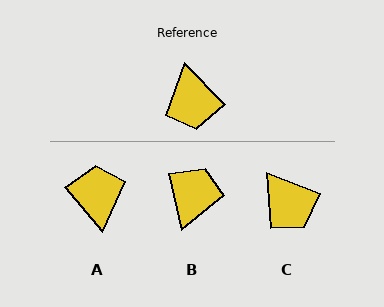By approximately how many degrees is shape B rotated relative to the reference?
Approximately 148 degrees counter-clockwise.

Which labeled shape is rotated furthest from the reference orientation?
A, about 176 degrees away.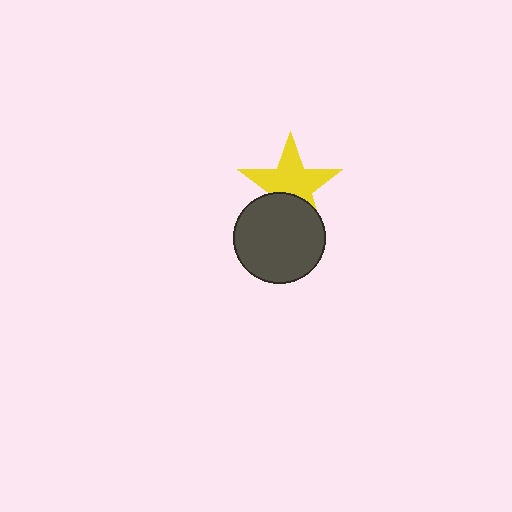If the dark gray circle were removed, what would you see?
You would see the complete yellow star.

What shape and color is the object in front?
The object in front is a dark gray circle.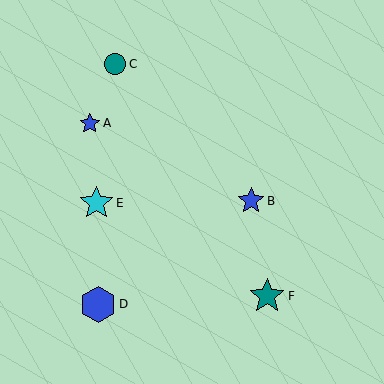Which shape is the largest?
The blue hexagon (labeled D) is the largest.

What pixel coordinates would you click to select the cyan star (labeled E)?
Click at (96, 203) to select the cyan star E.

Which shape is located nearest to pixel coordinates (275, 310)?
The teal star (labeled F) at (267, 296) is nearest to that location.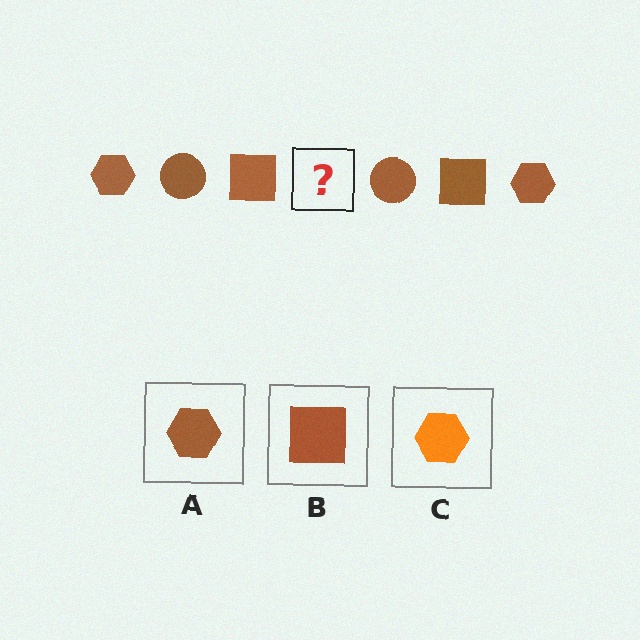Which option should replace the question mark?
Option A.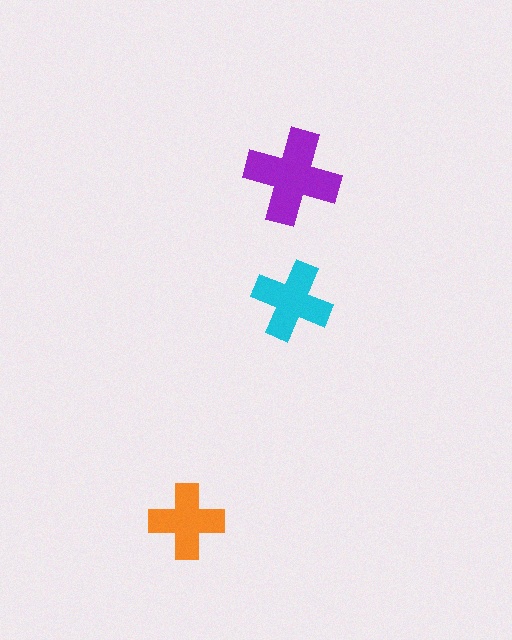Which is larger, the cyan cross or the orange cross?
The cyan one.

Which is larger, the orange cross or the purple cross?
The purple one.